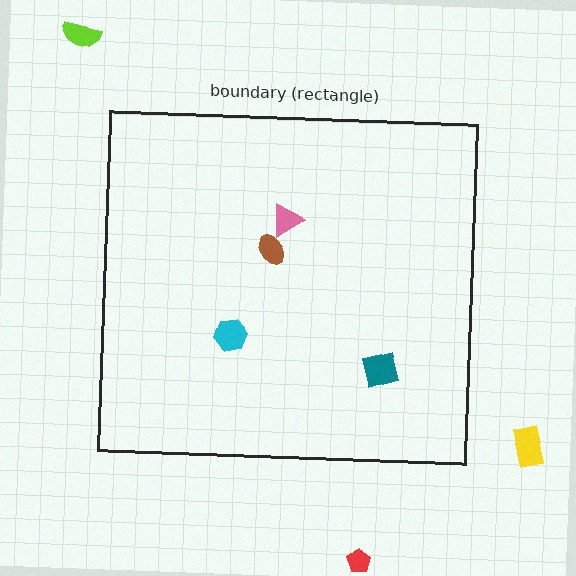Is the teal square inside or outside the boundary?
Inside.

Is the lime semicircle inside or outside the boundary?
Outside.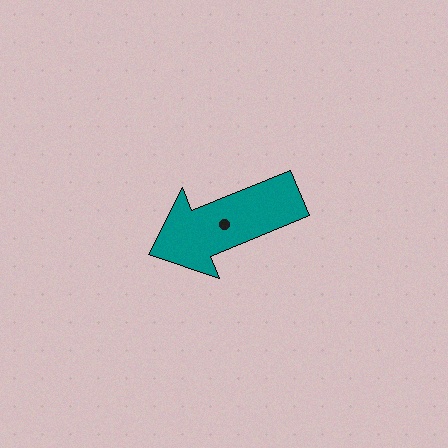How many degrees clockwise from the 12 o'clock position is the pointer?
Approximately 248 degrees.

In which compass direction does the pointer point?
West.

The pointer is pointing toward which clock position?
Roughly 8 o'clock.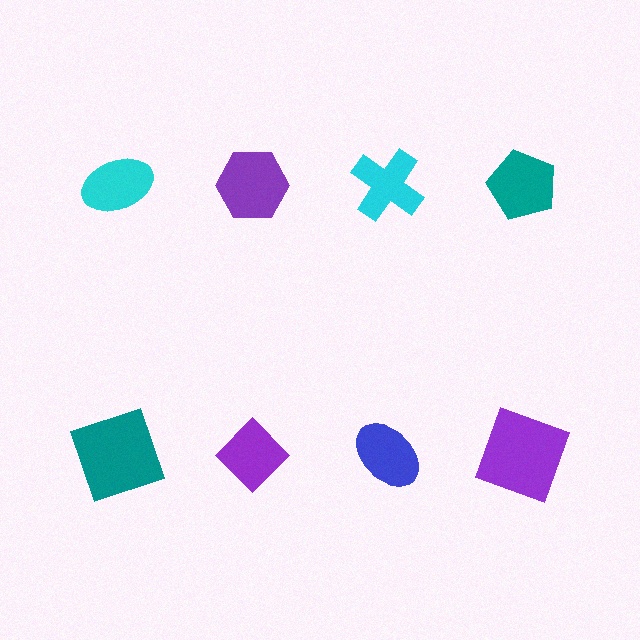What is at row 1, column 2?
A purple hexagon.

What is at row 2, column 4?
A purple square.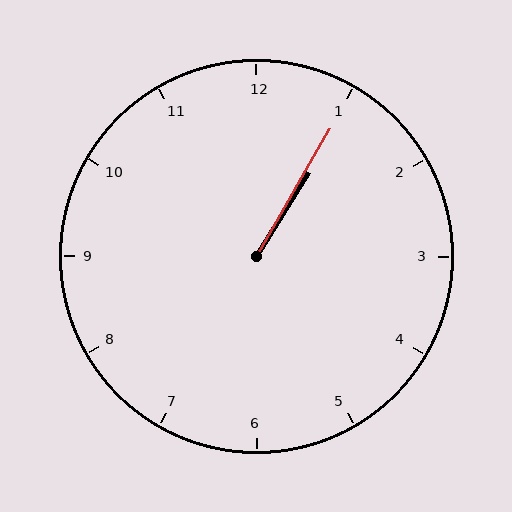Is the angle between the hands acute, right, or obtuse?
It is acute.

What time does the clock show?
1:05.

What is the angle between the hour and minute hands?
Approximately 2 degrees.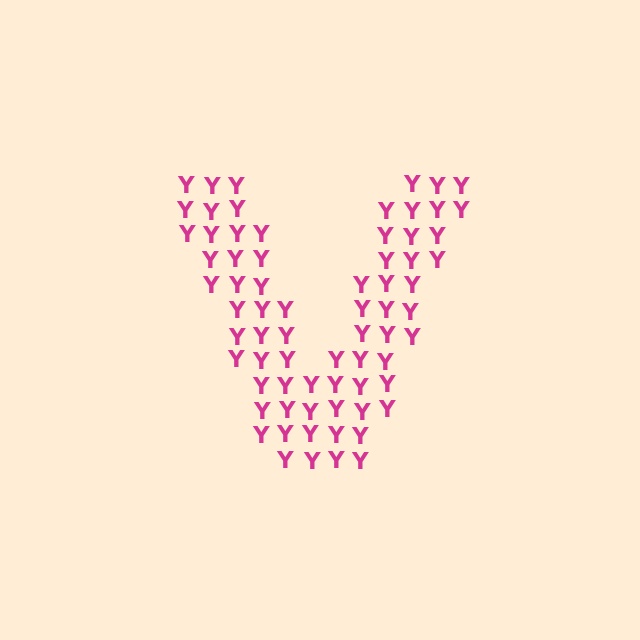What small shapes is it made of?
It is made of small letter Y's.